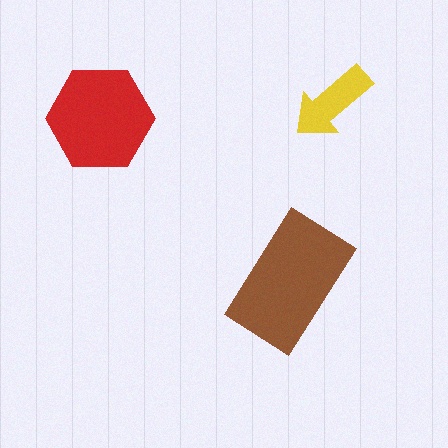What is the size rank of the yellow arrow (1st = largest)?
3rd.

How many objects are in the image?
There are 3 objects in the image.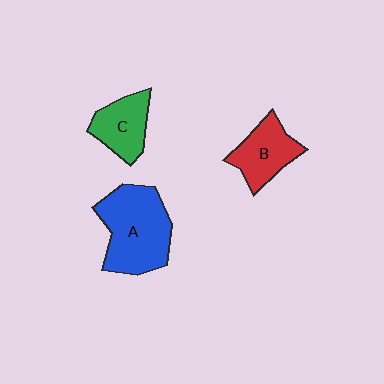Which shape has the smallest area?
Shape C (green).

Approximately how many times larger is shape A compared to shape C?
Approximately 1.8 times.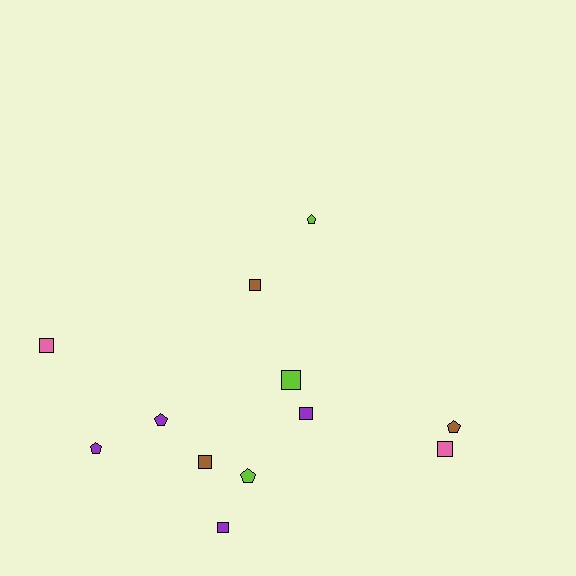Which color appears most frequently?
Purple, with 4 objects.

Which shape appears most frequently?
Square, with 7 objects.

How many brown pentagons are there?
There is 1 brown pentagon.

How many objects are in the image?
There are 12 objects.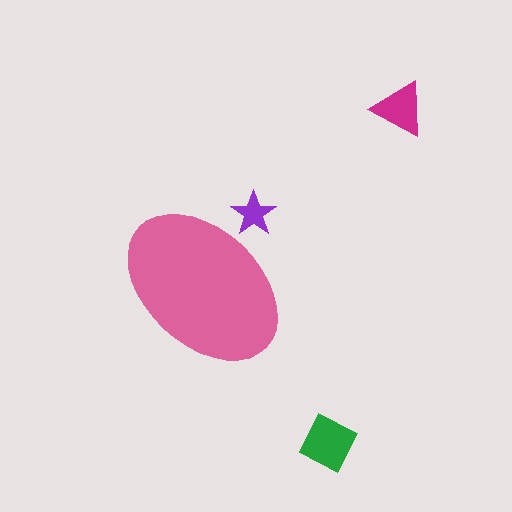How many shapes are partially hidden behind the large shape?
1 shape is partially hidden.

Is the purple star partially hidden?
Yes, the purple star is partially hidden behind the pink ellipse.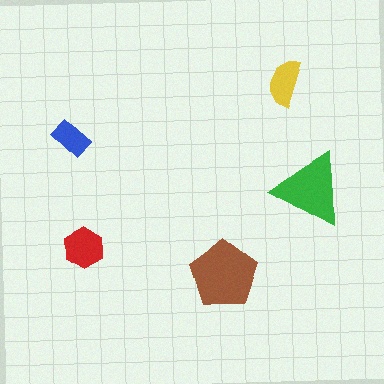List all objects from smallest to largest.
The blue rectangle, the yellow semicircle, the red hexagon, the green triangle, the brown pentagon.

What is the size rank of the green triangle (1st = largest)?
2nd.